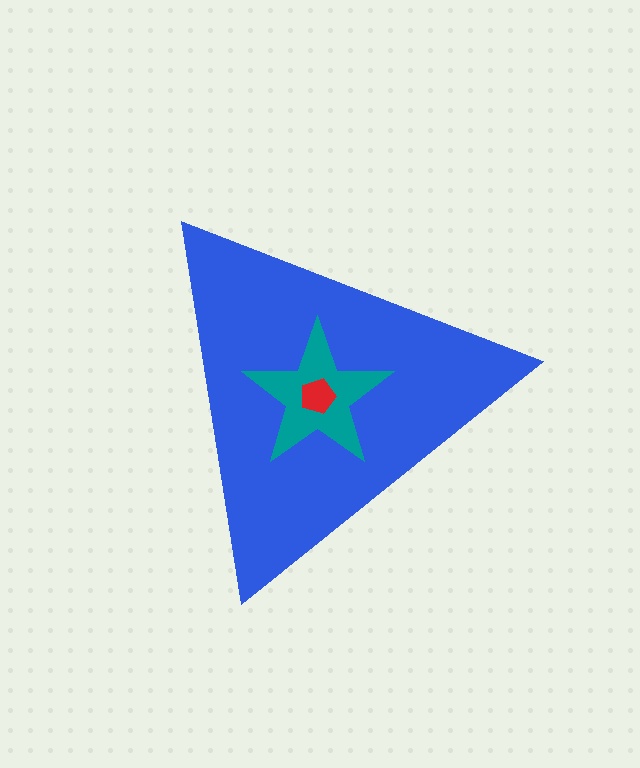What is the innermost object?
The red pentagon.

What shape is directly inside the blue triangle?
The teal star.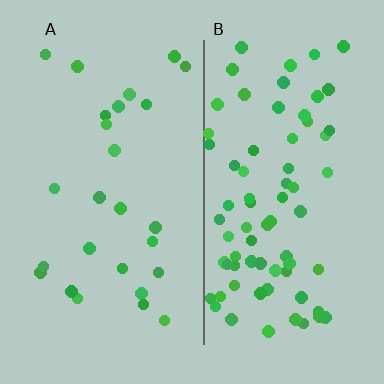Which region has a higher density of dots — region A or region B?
B (the right).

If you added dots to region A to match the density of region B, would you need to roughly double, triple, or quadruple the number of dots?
Approximately triple.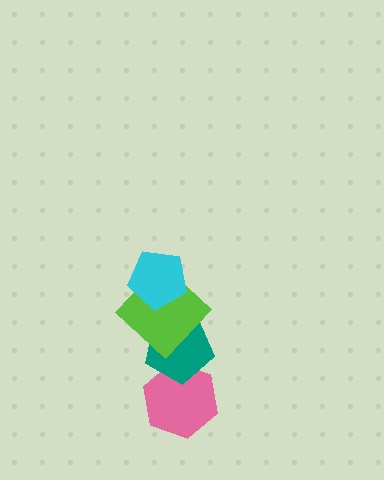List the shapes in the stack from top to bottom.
From top to bottom: the cyan pentagon, the lime diamond, the teal pentagon, the pink hexagon.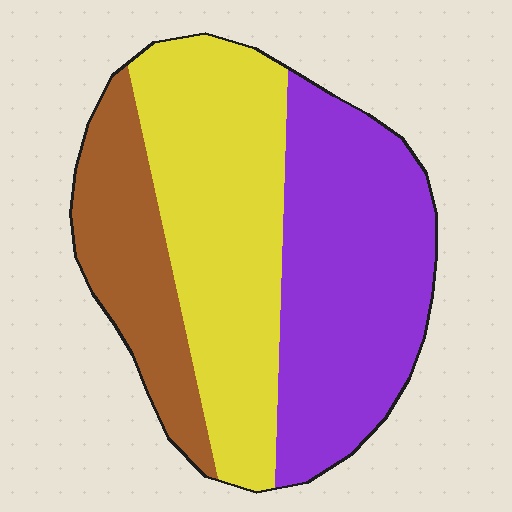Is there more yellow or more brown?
Yellow.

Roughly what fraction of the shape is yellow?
Yellow takes up about two fifths (2/5) of the shape.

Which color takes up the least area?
Brown, at roughly 20%.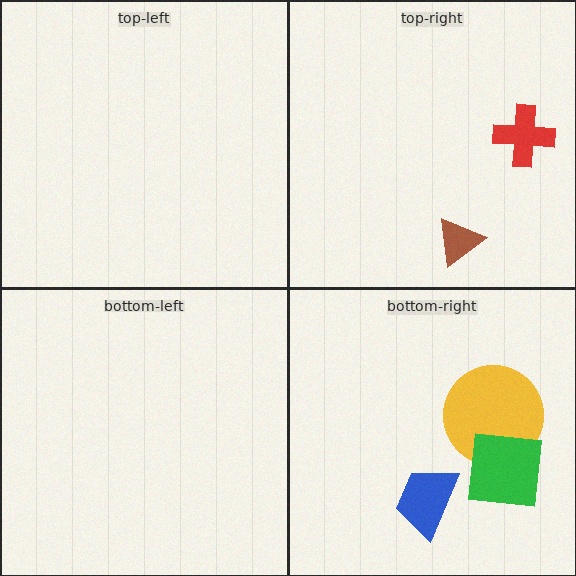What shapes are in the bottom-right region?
The blue trapezoid, the yellow circle, the green square.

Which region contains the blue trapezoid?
The bottom-right region.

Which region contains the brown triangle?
The top-right region.